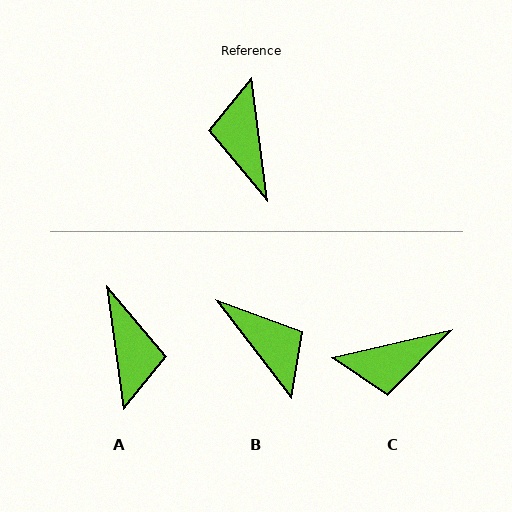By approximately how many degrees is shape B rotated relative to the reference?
Approximately 150 degrees clockwise.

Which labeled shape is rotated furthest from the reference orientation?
A, about 180 degrees away.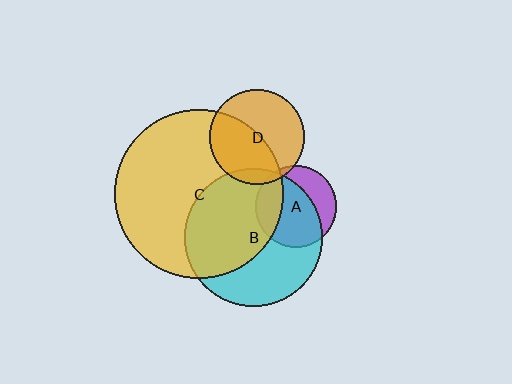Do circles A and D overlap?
Yes.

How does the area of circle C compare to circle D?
Approximately 3.2 times.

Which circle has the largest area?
Circle C (yellow).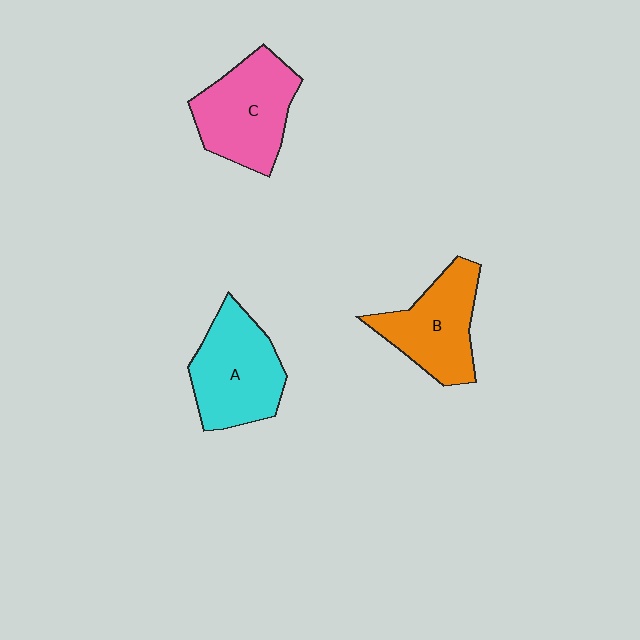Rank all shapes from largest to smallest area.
From largest to smallest: C (pink), A (cyan), B (orange).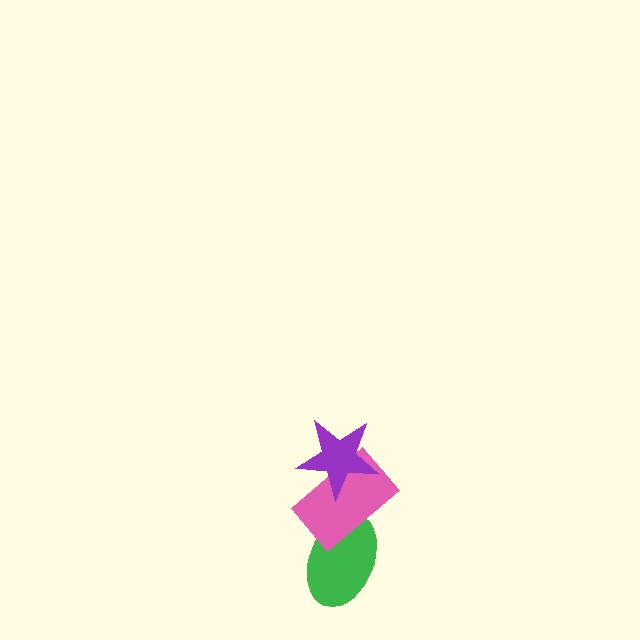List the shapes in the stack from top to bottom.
From top to bottom: the purple star, the pink rectangle, the green ellipse.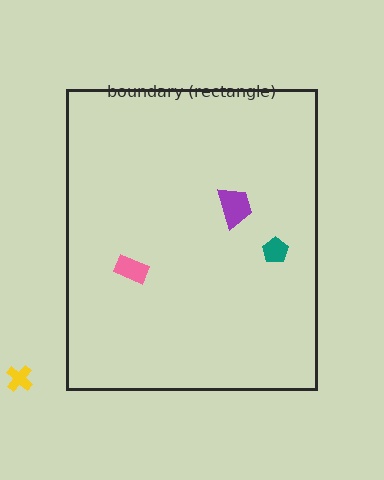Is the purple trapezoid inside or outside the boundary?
Inside.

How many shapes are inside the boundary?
3 inside, 1 outside.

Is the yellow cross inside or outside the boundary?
Outside.